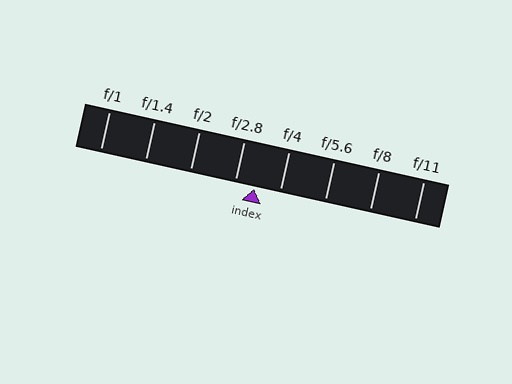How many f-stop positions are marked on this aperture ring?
There are 8 f-stop positions marked.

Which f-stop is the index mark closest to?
The index mark is closest to f/2.8.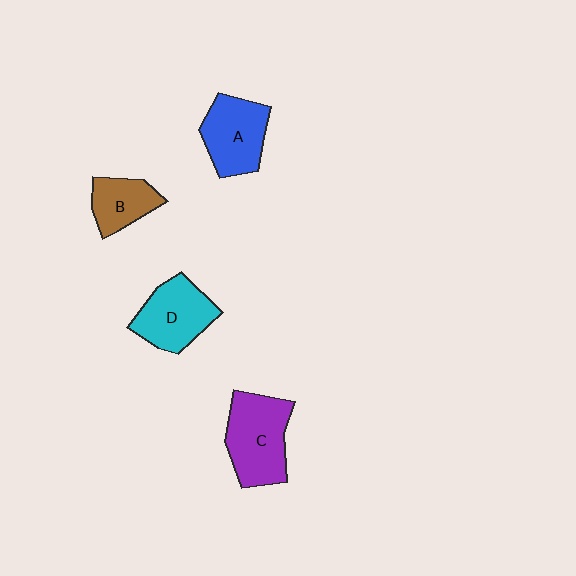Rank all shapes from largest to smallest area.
From largest to smallest: C (purple), D (cyan), A (blue), B (brown).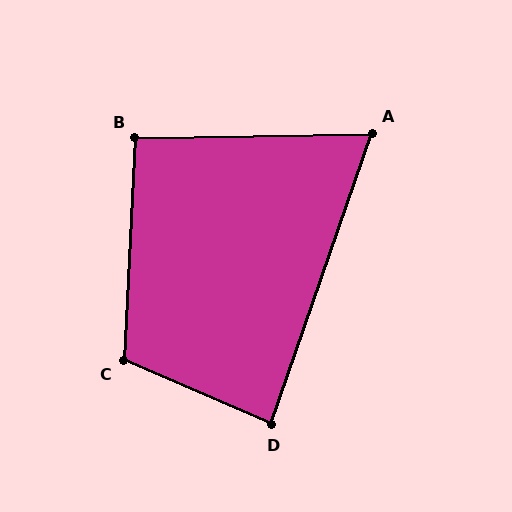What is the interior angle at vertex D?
Approximately 86 degrees (approximately right).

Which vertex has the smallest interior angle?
A, at approximately 70 degrees.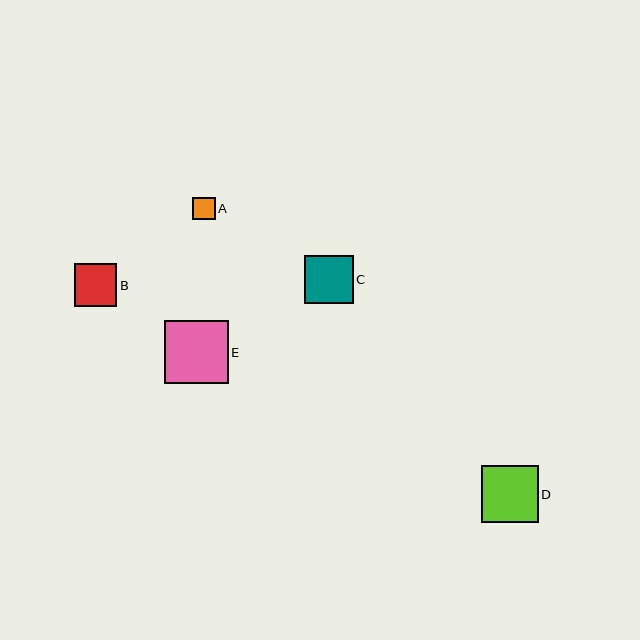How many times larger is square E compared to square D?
Square E is approximately 1.1 times the size of square D.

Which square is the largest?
Square E is the largest with a size of approximately 63 pixels.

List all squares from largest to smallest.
From largest to smallest: E, D, C, B, A.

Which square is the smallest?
Square A is the smallest with a size of approximately 22 pixels.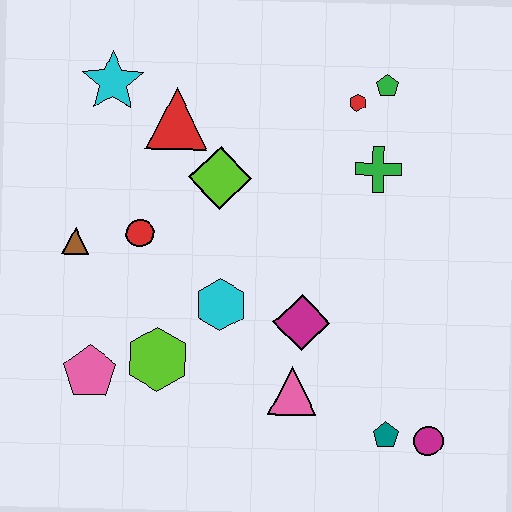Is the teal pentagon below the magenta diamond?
Yes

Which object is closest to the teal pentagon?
The magenta circle is closest to the teal pentagon.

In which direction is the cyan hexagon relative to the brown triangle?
The cyan hexagon is to the right of the brown triangle.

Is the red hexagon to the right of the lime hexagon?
Yes